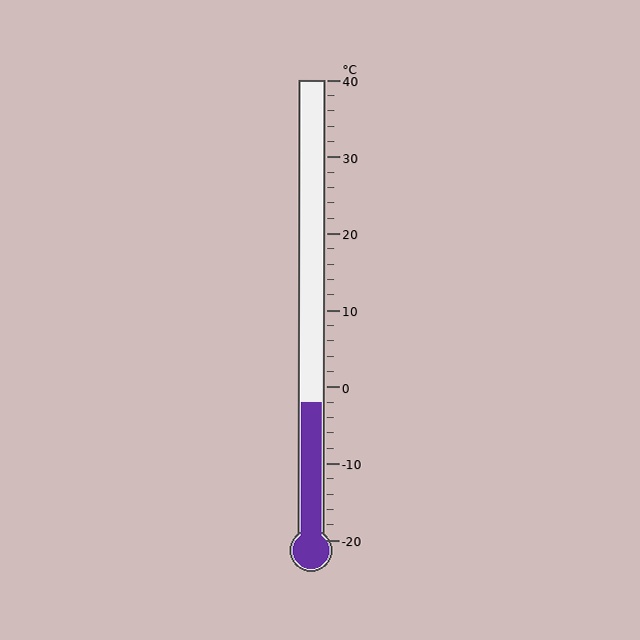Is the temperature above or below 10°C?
The temperature is below 10°C.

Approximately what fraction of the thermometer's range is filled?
The thermometer is filled to approximately 30% of its range.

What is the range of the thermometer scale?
The thermometer scale ranges from -20°C to 40°C.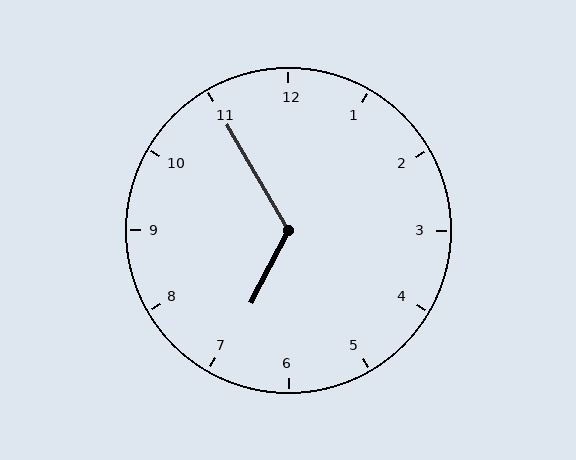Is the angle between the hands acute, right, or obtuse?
It is obtuse.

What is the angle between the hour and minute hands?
Approximately 122 degrees.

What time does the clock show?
6:55.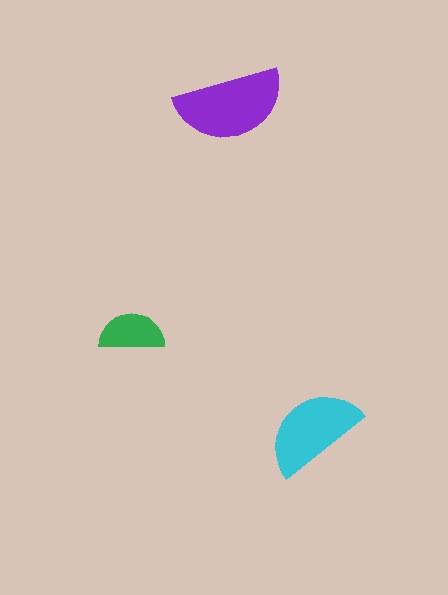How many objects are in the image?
There are 3 objects in the image.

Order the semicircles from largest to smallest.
the purple one, the cyan one, the green one.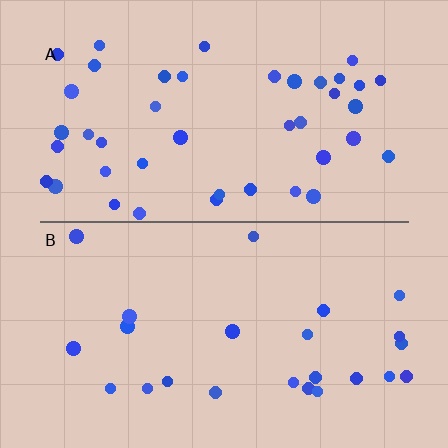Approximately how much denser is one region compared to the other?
Approximately 1.8× — region A over region B.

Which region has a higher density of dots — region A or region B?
A (the top).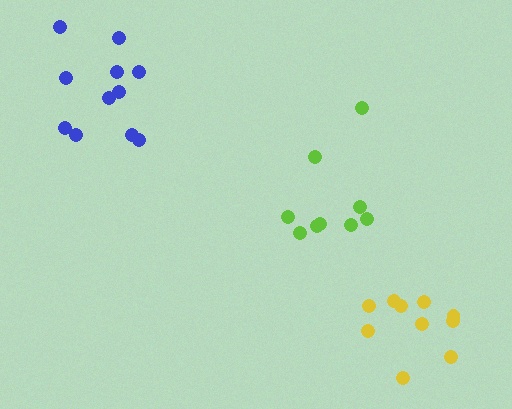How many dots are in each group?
Group 1: 11 dots, Group 2: 9 dots, Group 3: 10 dots (30 total).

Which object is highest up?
The blue cluster is topmost.